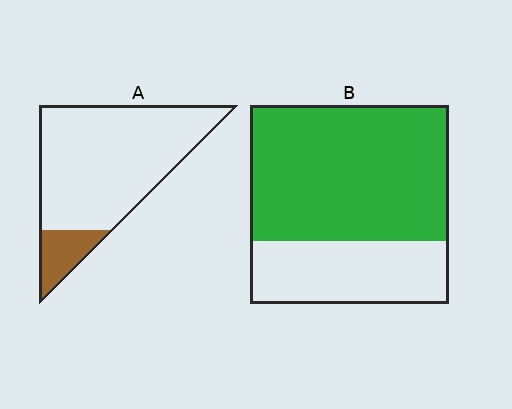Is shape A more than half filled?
No.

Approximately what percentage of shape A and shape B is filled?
A is approximately 15% and B is approximately 70%.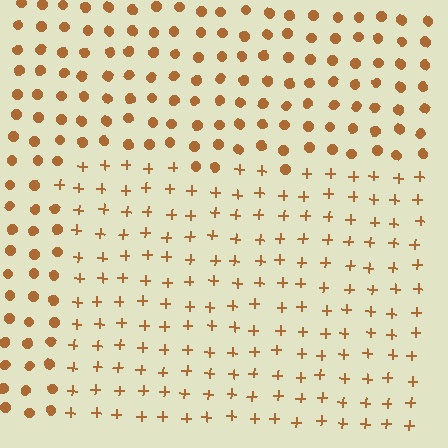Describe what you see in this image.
The image is filled with small brown elements arranged in a uniform grid. A rectangle-shaped region contains plus signs, while the surrounding area contains circles. The boundary is defined purely by the change in element shape.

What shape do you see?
I see a rectangle.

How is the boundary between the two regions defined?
The boundary is defined by a change in element shape: plus signs inside vs. circles outside. All elements share the same color and spacing.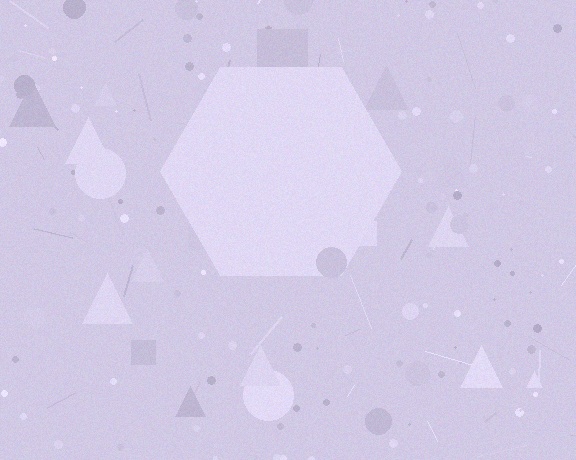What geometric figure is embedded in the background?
A hexagon is embedded in the background.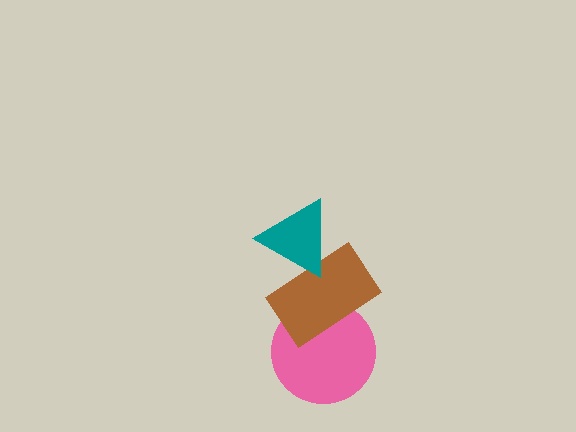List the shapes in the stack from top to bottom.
From top to bottom: the teal triangle, the brown rectangle, the pink circle.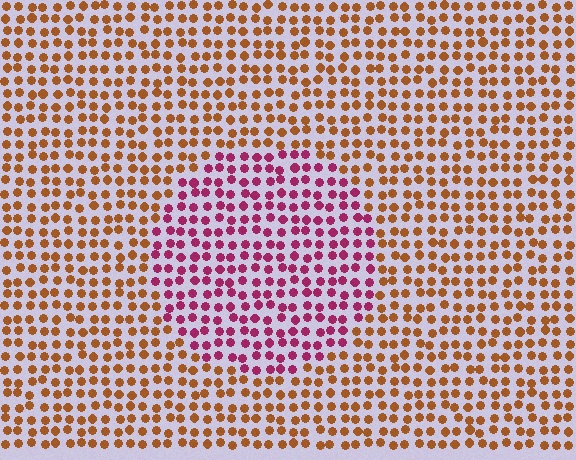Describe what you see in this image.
The image is filled with small brown elements in a uniform arrangement. A circle-shaped region is visible where the elements are tinted to a slightly different hue, forming a subtle color boundary.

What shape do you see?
I see a circle.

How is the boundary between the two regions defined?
The boundary is defined purely by a slight shift in hue (about 56 degrees). Spacing, size, and orientation are identical on both sides.